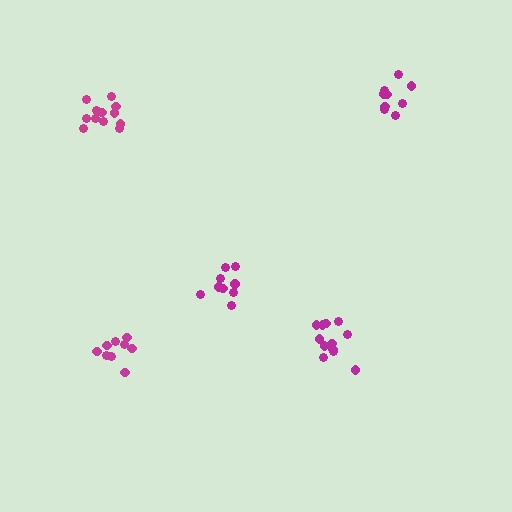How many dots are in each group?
Group 1: 9 dots, Group 2: 9 dots, Group 3: 12 dots, Group 4: 12 dots, Group 5: 10 dots (52 total).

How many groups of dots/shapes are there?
There are 5 groups.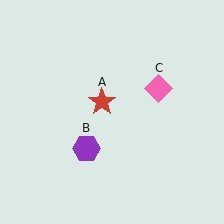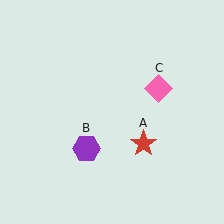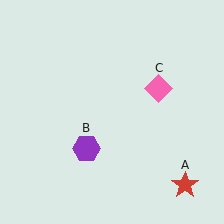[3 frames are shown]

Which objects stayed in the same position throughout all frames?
Purple hexagon (object B) and pink diamond (object C) remained stationary.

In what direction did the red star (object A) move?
The red star (object A) moved down and to the right.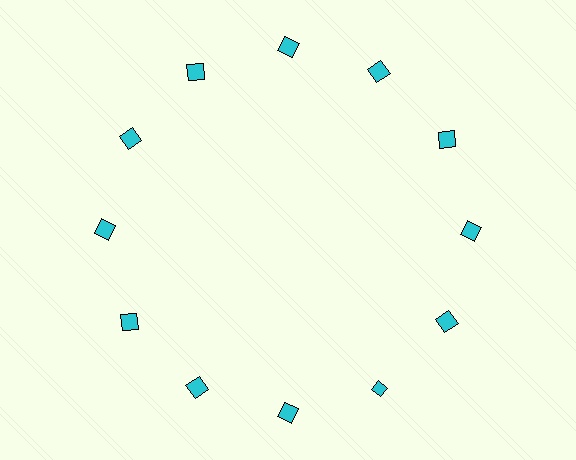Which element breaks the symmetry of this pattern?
The cyan diamond at roughly the 5 o'clock position breaks the symmetry. All other shapes are cyan squares.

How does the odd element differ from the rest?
It has a different shape: diamond instead of square.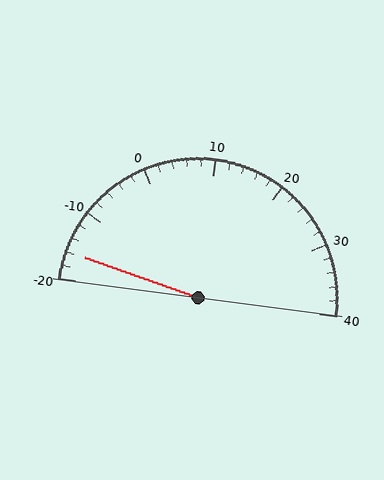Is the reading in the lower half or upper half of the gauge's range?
The reading is in the lower half of the range (-20 to 40).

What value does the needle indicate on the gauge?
The needle indicates approximately -16.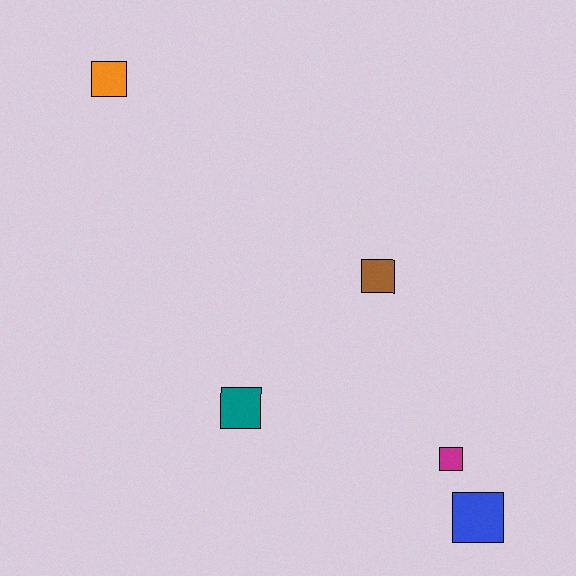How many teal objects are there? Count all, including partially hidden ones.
There is 1 teal object.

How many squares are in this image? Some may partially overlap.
There are 5 squares.